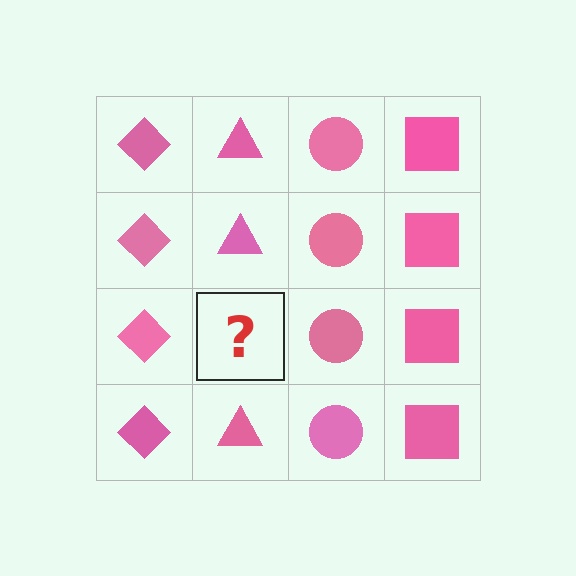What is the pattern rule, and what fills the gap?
The rule is that each column has a consistent shape. The gap should be filled with a pink triangle.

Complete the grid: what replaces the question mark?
The question mark should be replaced with a pink triangle.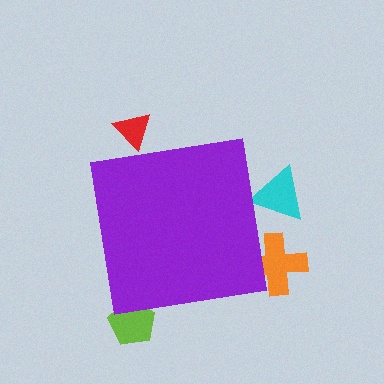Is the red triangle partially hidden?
Yes, the red triangle is partially hidden behind the purple square.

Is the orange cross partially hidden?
Yes, the orange cross is partially hidden behind the purple square.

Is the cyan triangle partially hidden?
Yes, the cyan triangle is partially hidden behind the purple square.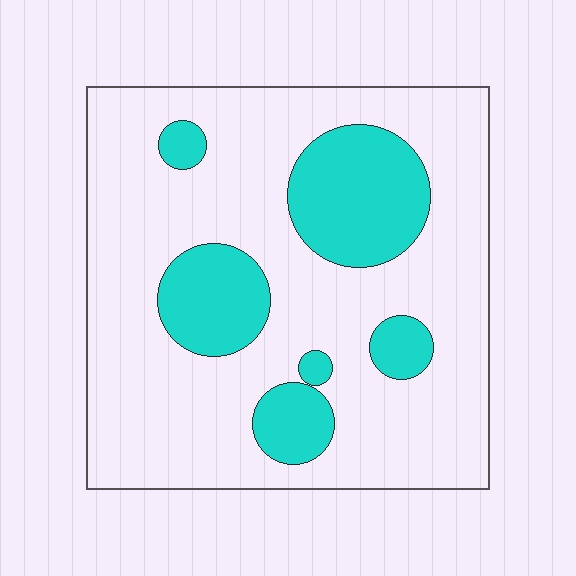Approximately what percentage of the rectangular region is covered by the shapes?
Approximately 25%.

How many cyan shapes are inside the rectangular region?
6.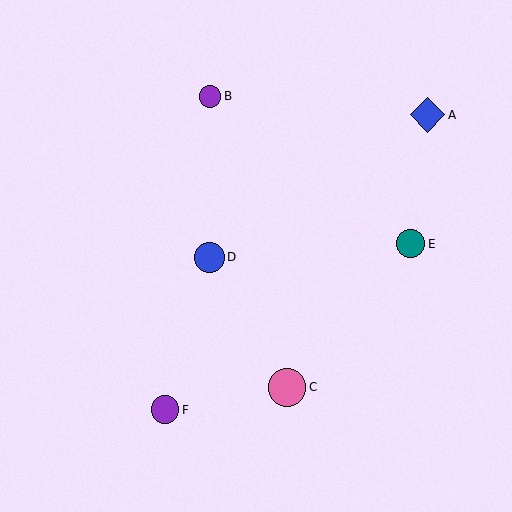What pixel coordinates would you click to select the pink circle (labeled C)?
Click at (287, 387) to select the pink circle C.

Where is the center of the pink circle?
The center of the pink circle is at (287, 387).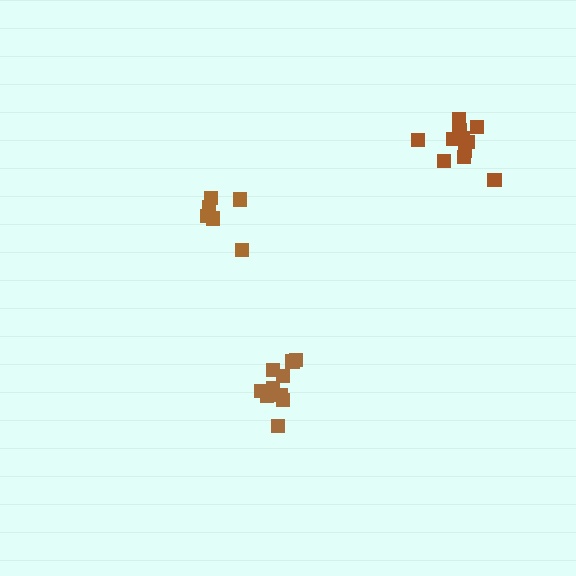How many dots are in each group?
Group 1: 6 dots, Group 2: 11 dots, Group 3: 10 dots (27 total).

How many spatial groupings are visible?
There are 3 spatial groupings.